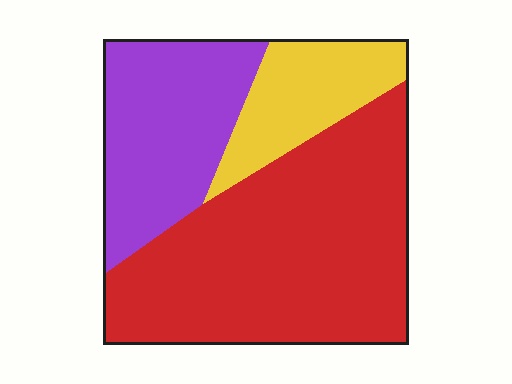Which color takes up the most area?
Red, at roughly 55%.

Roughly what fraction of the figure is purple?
Purple covers around 25% of the figure.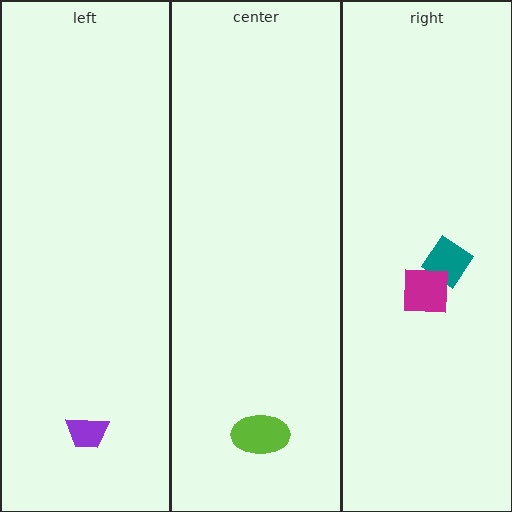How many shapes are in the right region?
2.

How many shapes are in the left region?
1.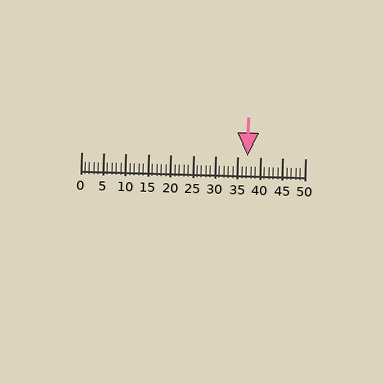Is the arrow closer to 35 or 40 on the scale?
The arrow is closer to 35.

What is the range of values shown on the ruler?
The ruler shows values from 0 to 50.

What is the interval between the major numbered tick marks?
The major tick marks are spaced 5 units apart.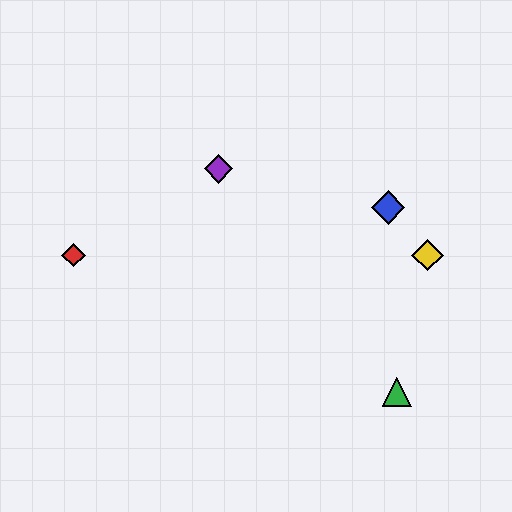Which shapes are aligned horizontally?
The red diamond, the yellow diamond are aligned horizontally.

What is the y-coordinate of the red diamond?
The red diamond is at y≈255.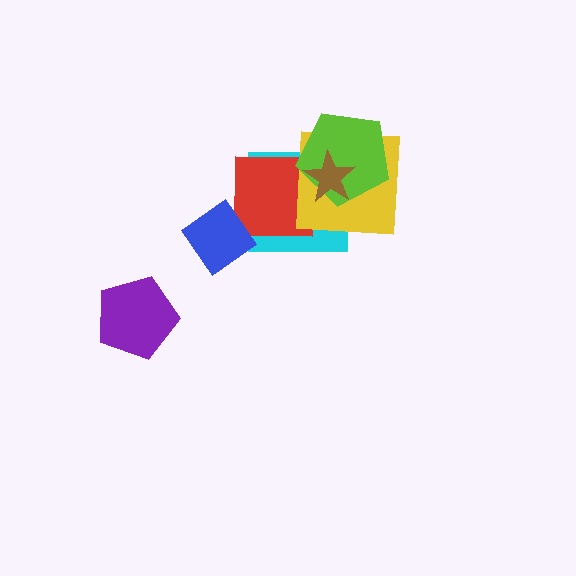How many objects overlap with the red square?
3 objects overlap with the red square.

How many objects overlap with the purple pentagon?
0 objects overlap with the purple pentagon.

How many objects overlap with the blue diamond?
0 objects overlap with the blue diamond.